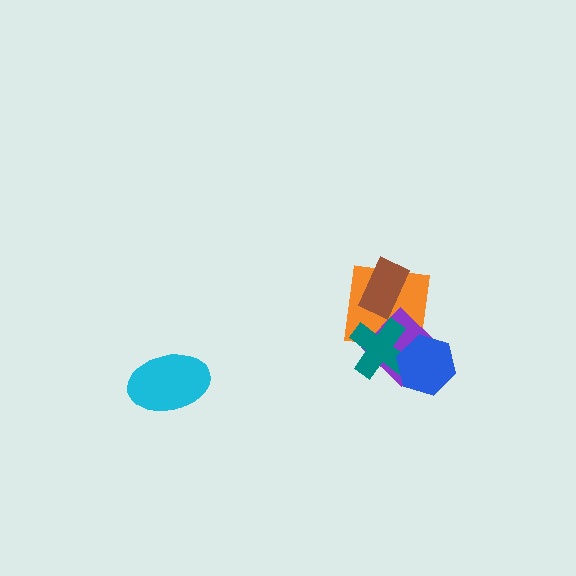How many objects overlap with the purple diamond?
3 objects overlap with the purple diamond.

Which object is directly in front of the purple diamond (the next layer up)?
The teal cross is directly in front of the purple diamond.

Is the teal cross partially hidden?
Yes, it is partially covered by another shape.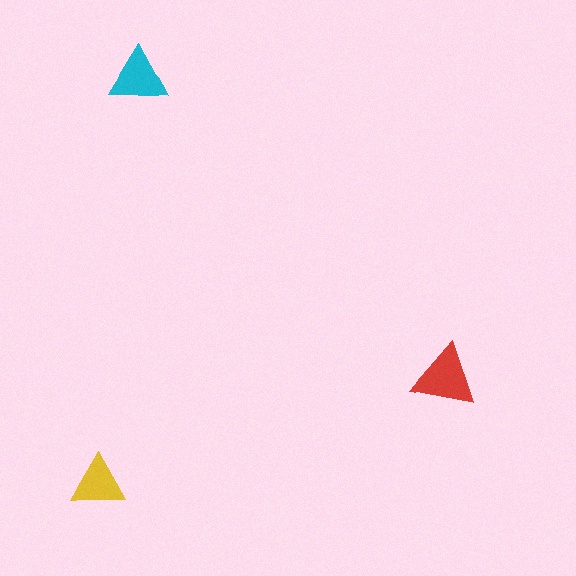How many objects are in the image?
There are 3 objects in the image.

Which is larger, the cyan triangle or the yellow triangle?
The cyan one.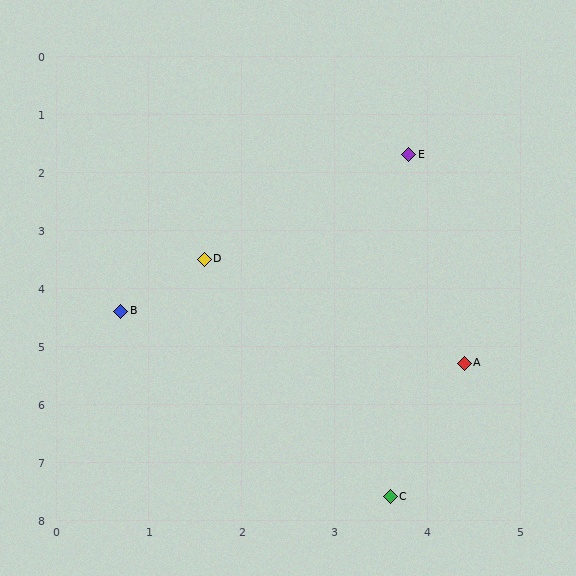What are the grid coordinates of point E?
Point E is at approximately (3.8, 1.7).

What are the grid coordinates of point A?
Point A is at approximately (4.4, 5.3).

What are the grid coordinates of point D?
Point D is at approximately (1.6, 3.5).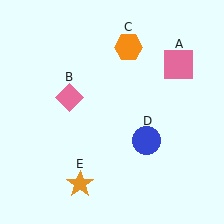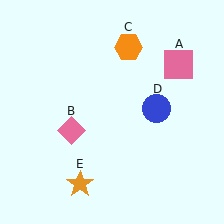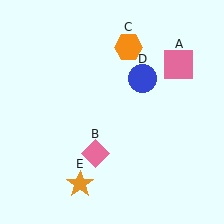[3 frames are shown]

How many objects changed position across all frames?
2 objects changed position: pink diamond (object B), blue circle (object D).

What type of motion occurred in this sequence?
The pink diamond (object B), blue circle (object D) rotated counterclockwise around the center of the scene.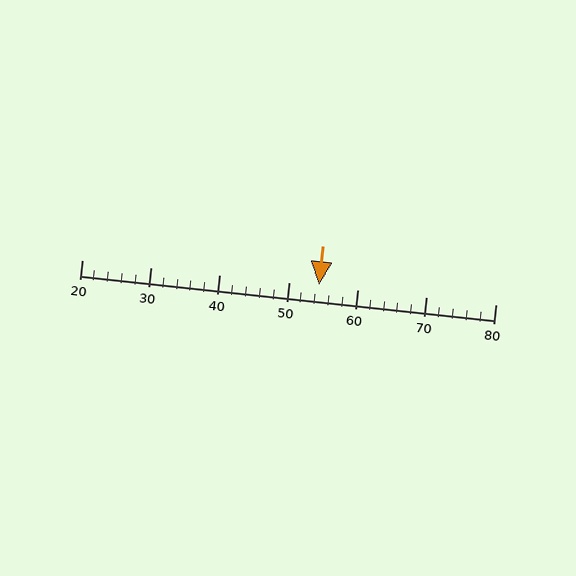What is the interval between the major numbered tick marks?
The major tick marks are spaced 10 units apart.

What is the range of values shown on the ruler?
The ruler shows values from 20 to 80.